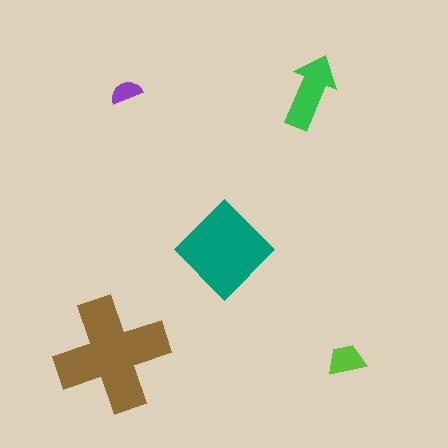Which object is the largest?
The brown cross.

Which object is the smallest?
The purple semicircle.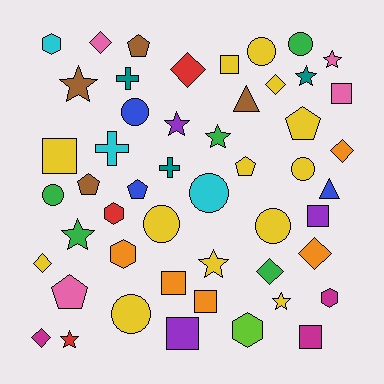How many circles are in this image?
There are 9 circles.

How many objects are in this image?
There are 50 objects.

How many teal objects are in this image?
There are 3 teal objects.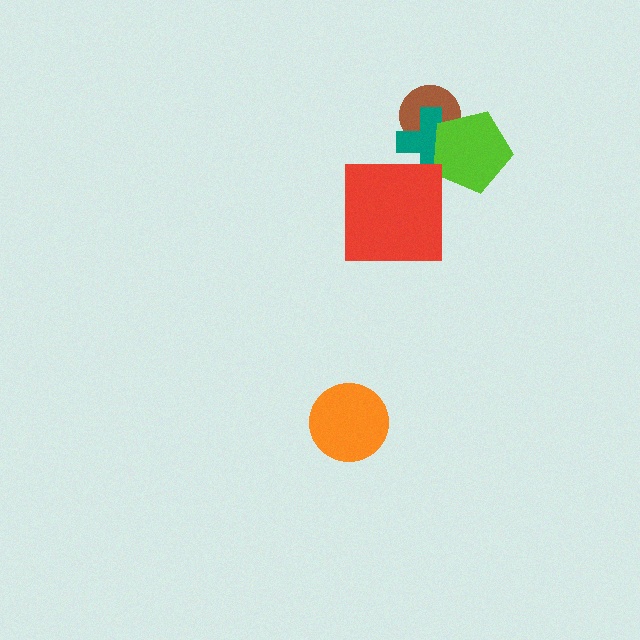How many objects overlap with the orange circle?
0 objects overlap with the orange circle.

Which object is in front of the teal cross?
The lime pentagon is in front of the teal cross.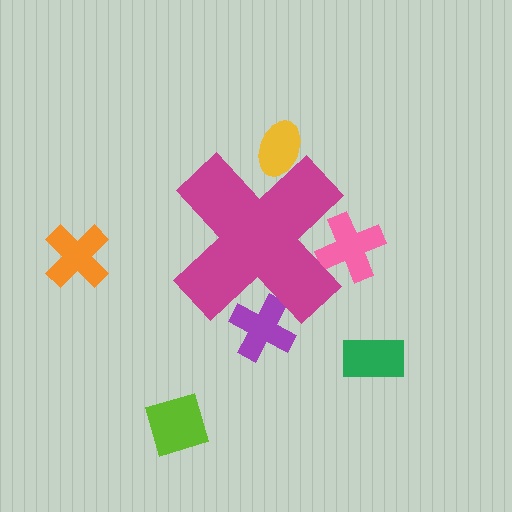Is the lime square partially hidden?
No, the lime square is fully visible.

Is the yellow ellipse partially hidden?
Yes, the yellow ellipse is partially hidden behind the magenta cross.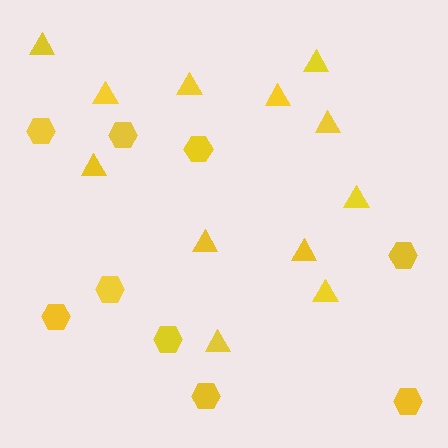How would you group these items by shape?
There are 2 groups: one group of hexagons (9) and one group of triangles (12).